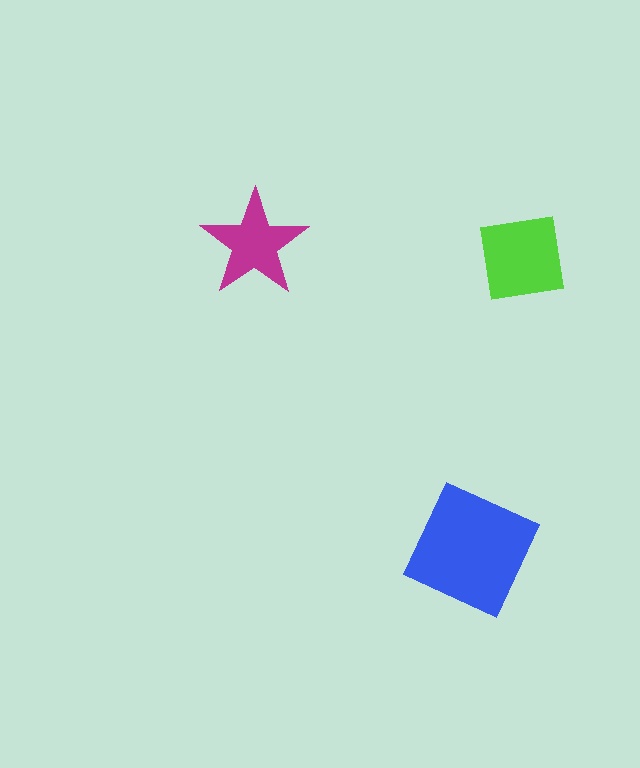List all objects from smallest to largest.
The magenta star, the lime square, the blue square.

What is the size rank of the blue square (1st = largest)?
1st.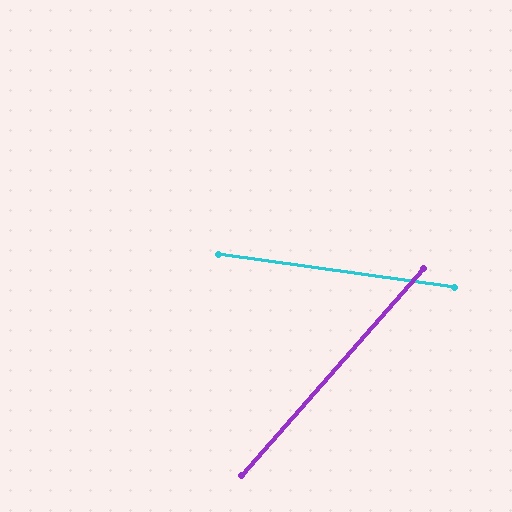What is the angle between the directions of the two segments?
Approximately 57 degrees.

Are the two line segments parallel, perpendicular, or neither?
Neither parallel nor perpendicular — they differ by about 57°.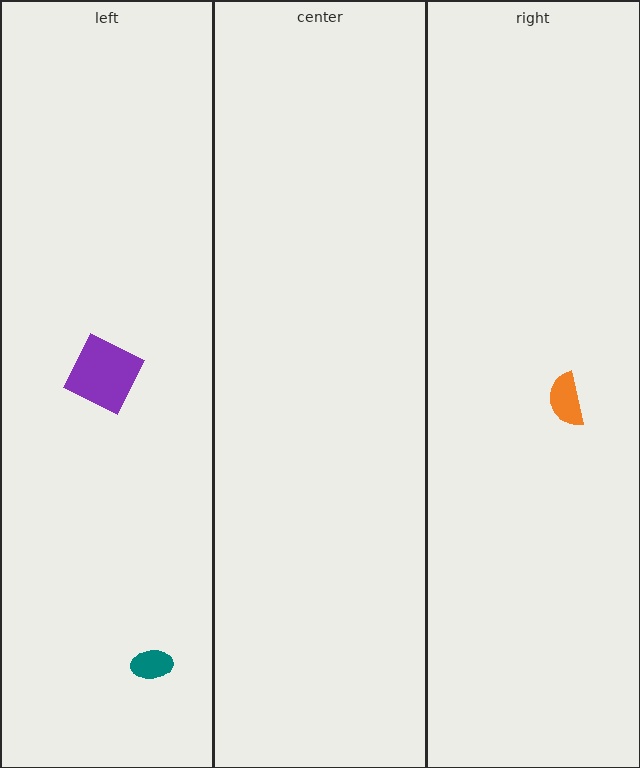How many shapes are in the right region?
1.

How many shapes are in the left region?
2.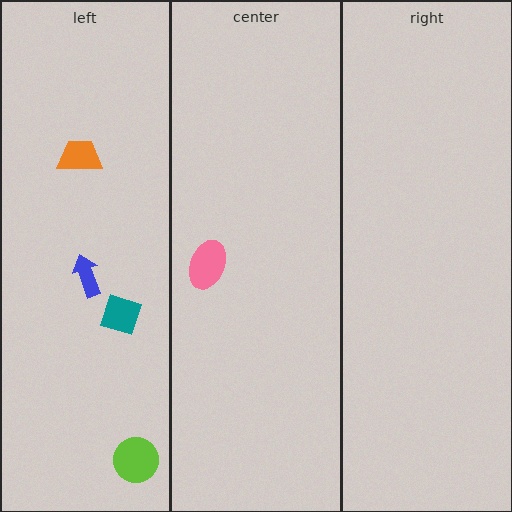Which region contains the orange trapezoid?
The left region.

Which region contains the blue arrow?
The left region.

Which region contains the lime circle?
The left region.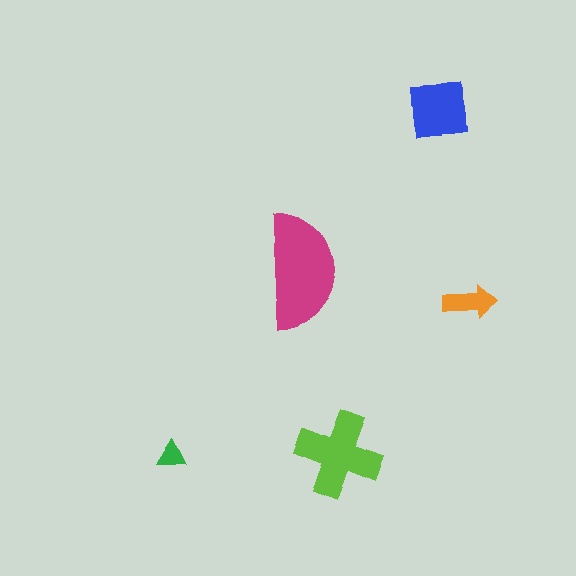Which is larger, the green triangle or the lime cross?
The lime cross.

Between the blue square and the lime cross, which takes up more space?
The lime cross.